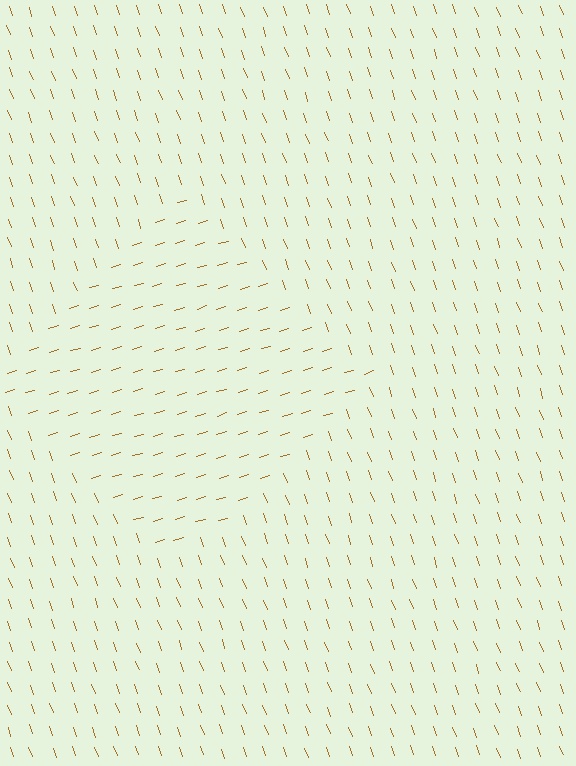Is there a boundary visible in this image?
Yes, there is a texture boundary formed by a change in line orientation.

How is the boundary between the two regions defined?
The boundary is defined purely by a change in line orientation (approximately 87 degrees difference). All lines are the same color and thickness.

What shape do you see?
I see a diamond.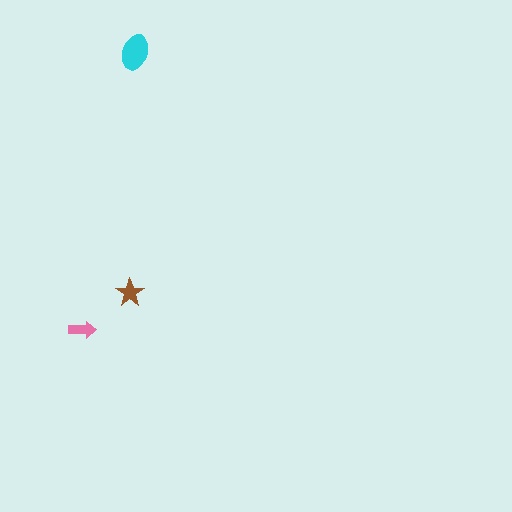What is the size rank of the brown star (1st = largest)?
2nd.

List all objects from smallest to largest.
The pink arrow, the brown star, the cyan ellipse.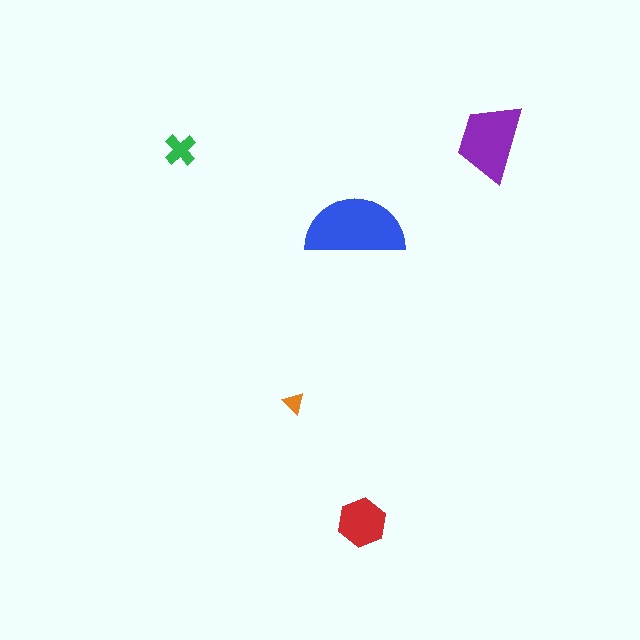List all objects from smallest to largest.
The orange triangle, the green cross, the red hexagon, the purple trapezoid, the blue semicircle.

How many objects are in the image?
There are 5 objects in the image.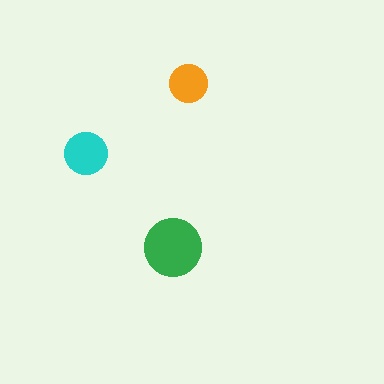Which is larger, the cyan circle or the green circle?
The green one.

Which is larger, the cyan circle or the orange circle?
The cyan one.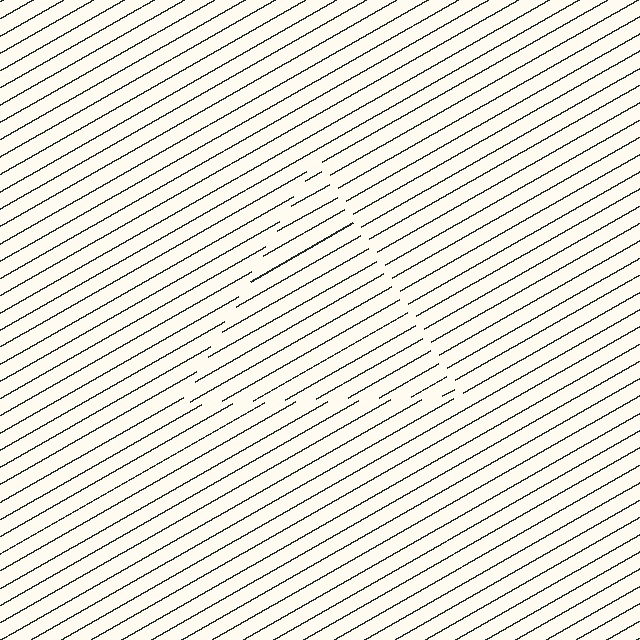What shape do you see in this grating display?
An illusory triangle. The interior of the shape contains the same grating, shifted by half a period — the contour is defined by the phase discontinuity where line-ends from the inner and outer gratings abut.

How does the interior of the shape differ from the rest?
The interior of the shape contains the same grating, shifted by half a period — the contour is defined by the phase discontinuity where line-ends from the inner and outer gratings abut.